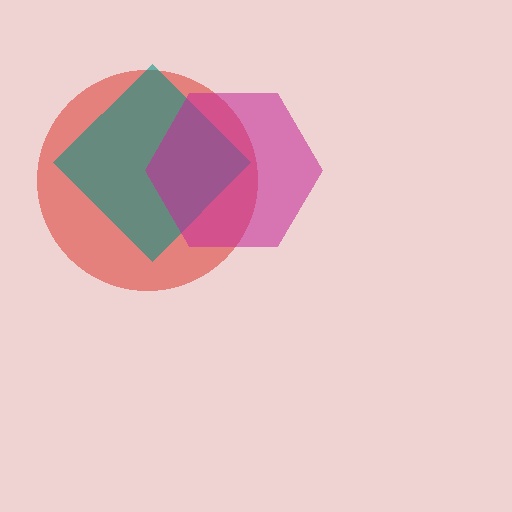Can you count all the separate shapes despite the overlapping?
Yes, there are 3 separate shapes.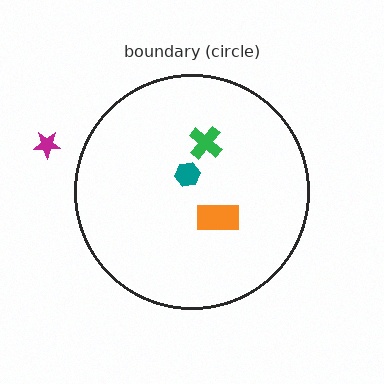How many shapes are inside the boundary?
3 inside, 1 outside.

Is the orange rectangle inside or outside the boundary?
Inside.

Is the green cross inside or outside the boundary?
Inside.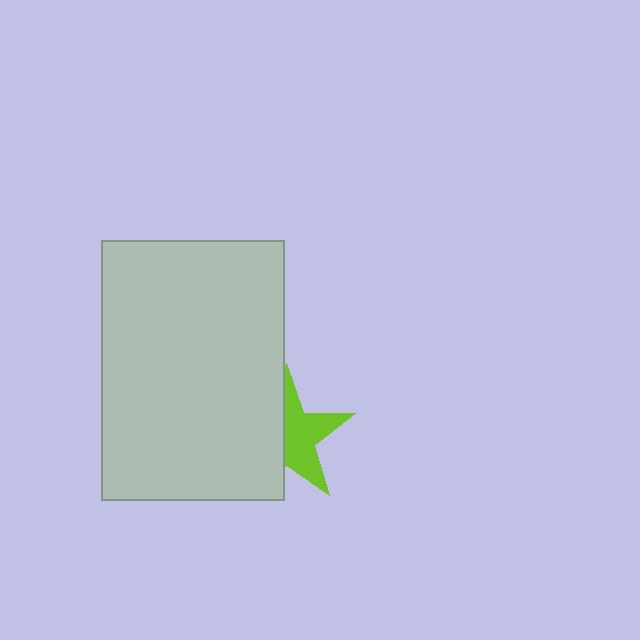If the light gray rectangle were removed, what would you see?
You would see the complete lime star.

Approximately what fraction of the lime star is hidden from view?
Roughly 48% of the lime star is hidden behind the light gray rectangle.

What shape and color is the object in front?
The object in front is a light gray rectangle.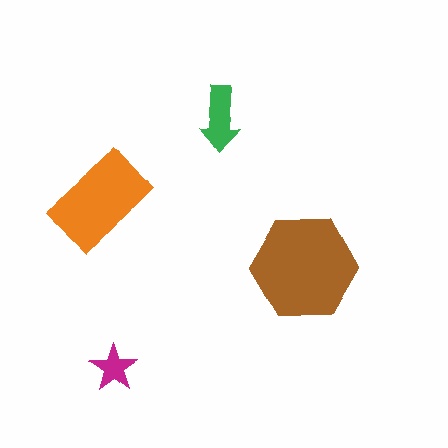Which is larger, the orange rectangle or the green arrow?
The orange rectangle.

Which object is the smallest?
The magenta star.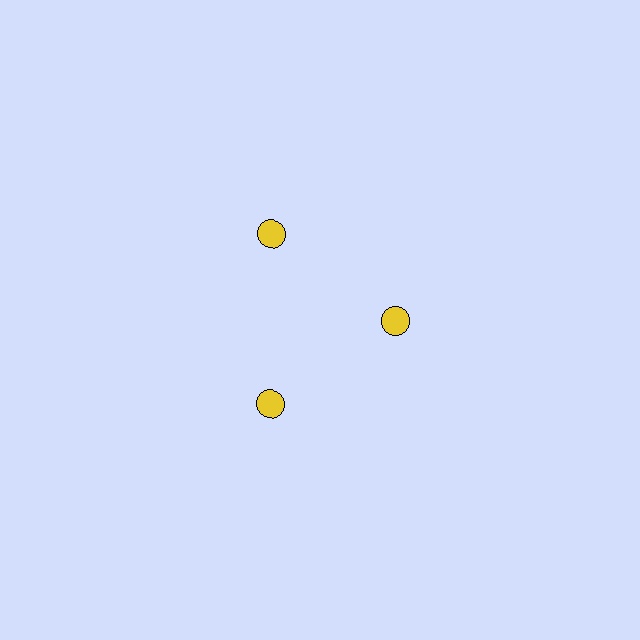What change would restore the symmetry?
The symmetry would be restored by moving it outward, back onto the ring so that all 3 circles sit at equal angles and equal distance from the center.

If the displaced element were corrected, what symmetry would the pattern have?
It would have 3-fold rotational symmetry — the pattern would map onto itself every 120 degrees.